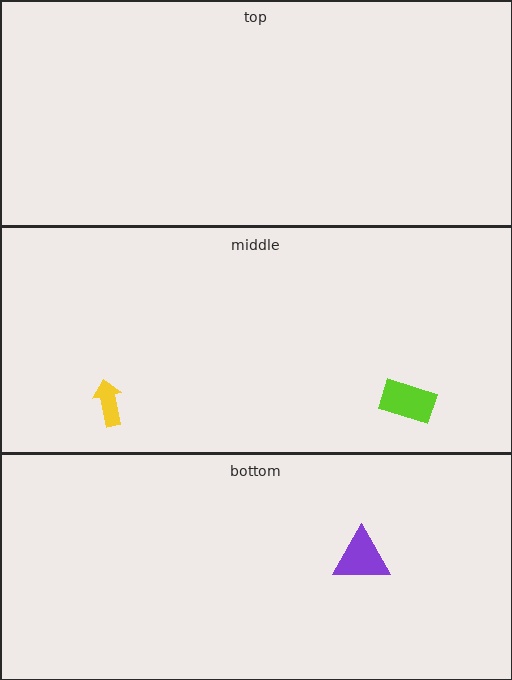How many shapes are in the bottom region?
1.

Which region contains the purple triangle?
The bottom region.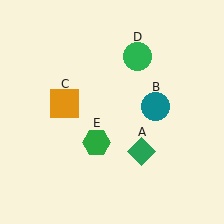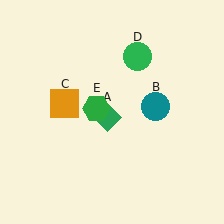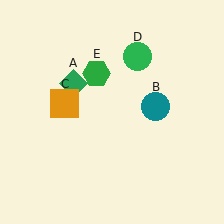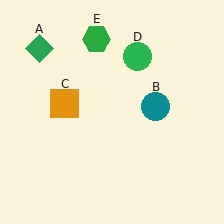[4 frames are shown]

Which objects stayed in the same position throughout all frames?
Teal circle (object B) and orange square (object C) and green circle (object D) remained stationary.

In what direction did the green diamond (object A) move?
The green diamond (object A) moved up and to the left.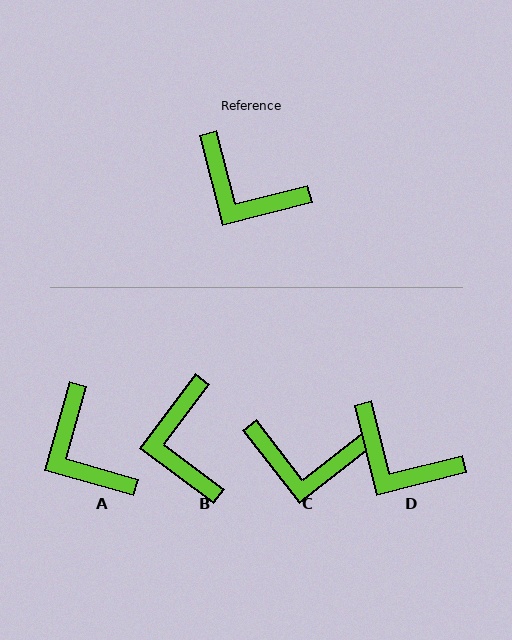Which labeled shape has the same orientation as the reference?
D.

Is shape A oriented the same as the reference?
No, it is off by about 30 degrees.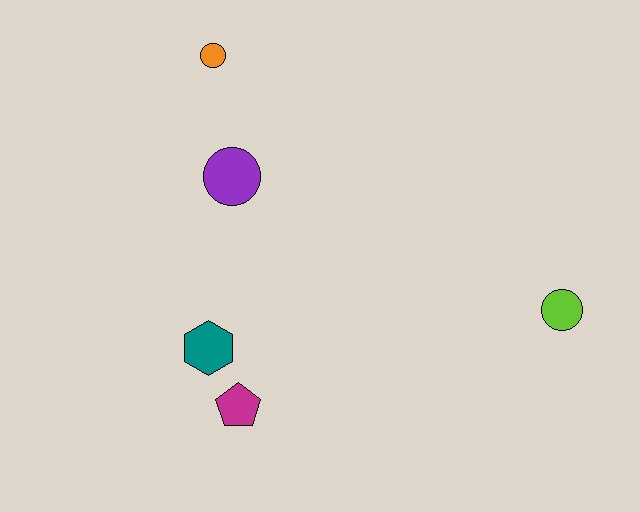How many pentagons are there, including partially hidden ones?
There is 1 pentagon.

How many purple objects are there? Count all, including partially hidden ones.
There is 1 purple object.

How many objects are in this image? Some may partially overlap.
There are 5 objects.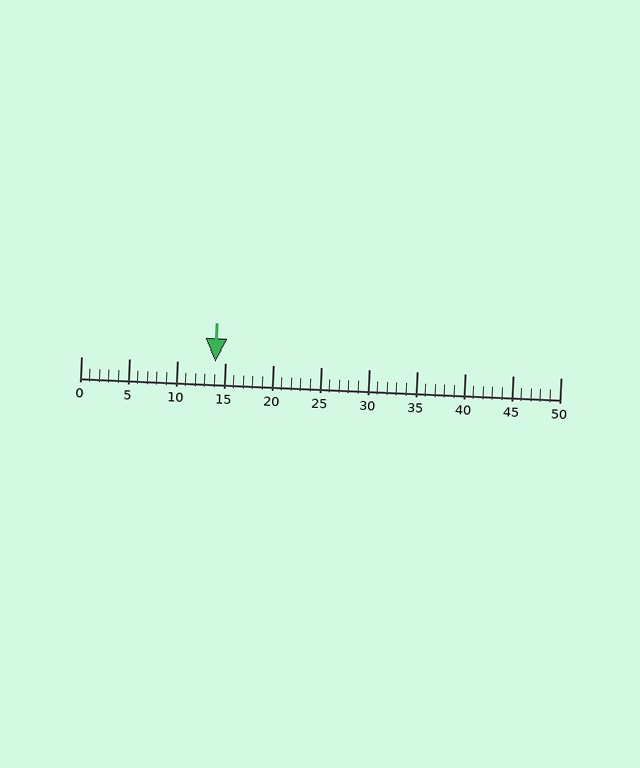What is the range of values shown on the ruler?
The ruler shows values from 0 to 50.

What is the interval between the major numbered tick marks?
The major tick marks are spaced 5 units apart.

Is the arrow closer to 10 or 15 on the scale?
The arrow is closer to 15.